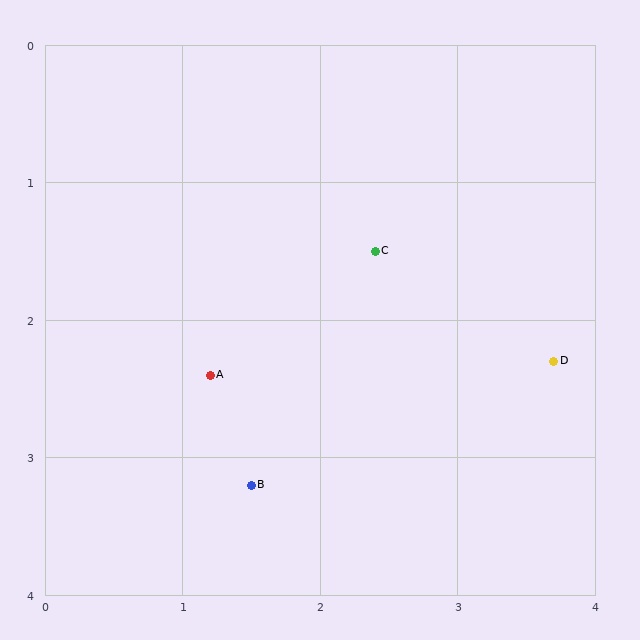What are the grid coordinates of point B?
Point B is at approximately (1.5, 3.2).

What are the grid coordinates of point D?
Point D is at approximately (3.7, 2.3).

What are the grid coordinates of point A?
Point A is at approximately (1.2, 2.4).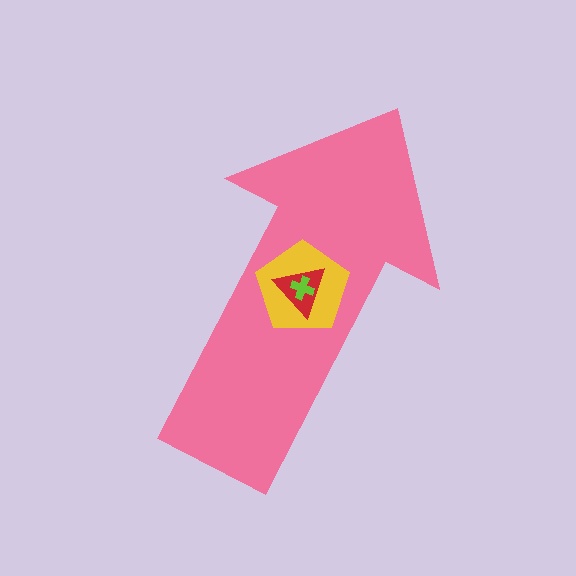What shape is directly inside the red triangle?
The lime cross.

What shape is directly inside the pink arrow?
The yellow pentagon.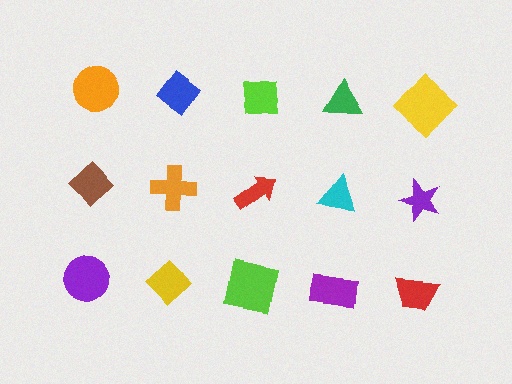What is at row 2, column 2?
An orange cross.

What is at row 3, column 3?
A lime square.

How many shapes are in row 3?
5 shapes.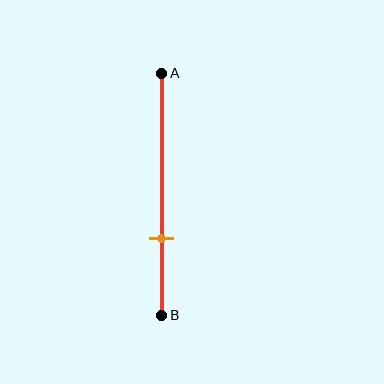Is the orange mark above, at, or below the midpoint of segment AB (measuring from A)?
The orange mark is below the midpoint of segment AB.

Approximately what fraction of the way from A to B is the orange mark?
The orange mark is approximately 70% of the way from A to B.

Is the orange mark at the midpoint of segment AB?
No, the mark is at about 70% from A, not at the 50% midpoint.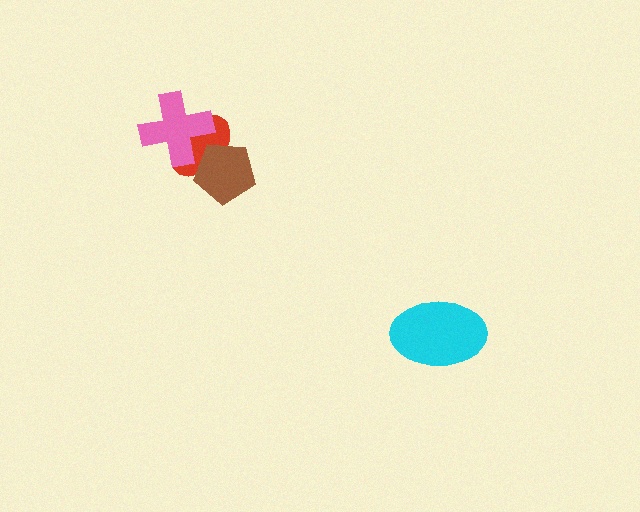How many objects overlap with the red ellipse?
2 objects overlap with the red ellipse.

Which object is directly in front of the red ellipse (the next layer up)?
The pink cross is directly in front of the red ellipse.